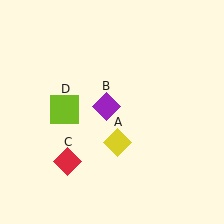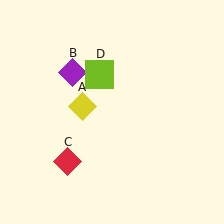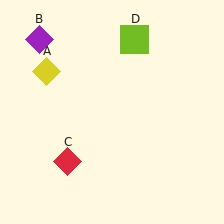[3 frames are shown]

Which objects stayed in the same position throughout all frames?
Red diamond (object C) remained stationary.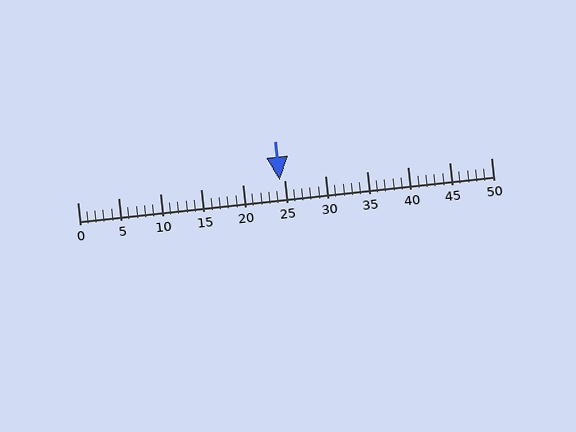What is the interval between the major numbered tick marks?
The major tick marks are spaced 5 units apart.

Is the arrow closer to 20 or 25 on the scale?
The arrow is closer to 25.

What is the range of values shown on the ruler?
The ruler shows values from 0 to 50.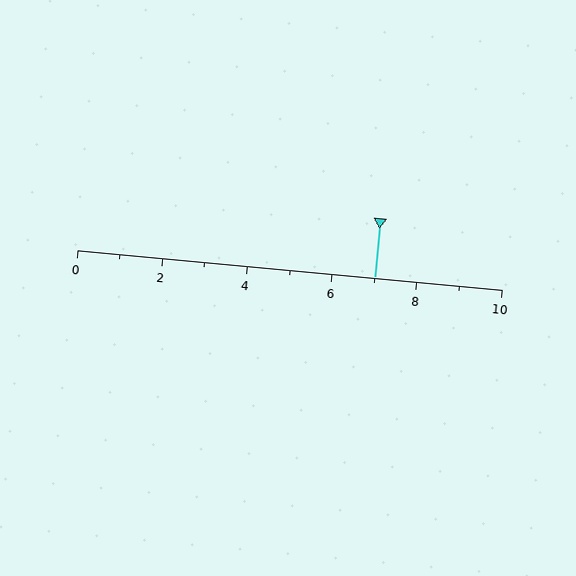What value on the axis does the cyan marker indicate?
The marker indicates approximately 7.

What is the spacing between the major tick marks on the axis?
The major ticks are spaced 2 apart.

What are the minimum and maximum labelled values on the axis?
The axis runs from 0 to 10.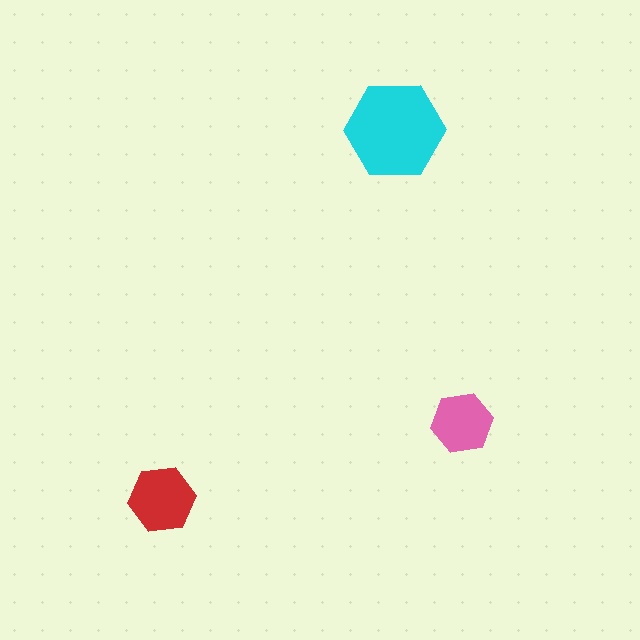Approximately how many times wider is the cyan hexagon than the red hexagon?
About 1.5 times wider.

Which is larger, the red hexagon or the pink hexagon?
The red one.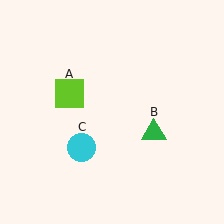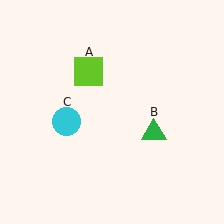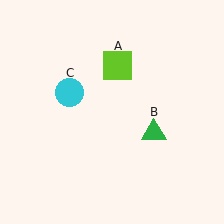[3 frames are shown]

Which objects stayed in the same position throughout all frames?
Green triangle (object B) remained stationary.